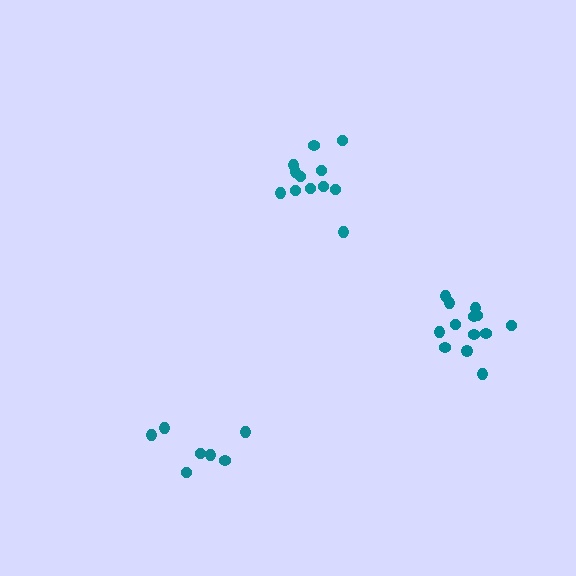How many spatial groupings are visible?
There are 3 spatial groupings.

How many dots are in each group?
Group 1: 7 dots, Group 2: 12 dots, Group 3: 13 dots (32 total).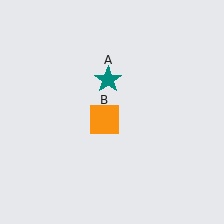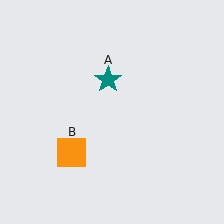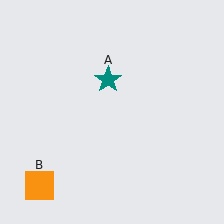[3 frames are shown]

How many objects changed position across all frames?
1 object changed position: orange square (object B).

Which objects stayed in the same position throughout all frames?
Teal star (object A) remained stationary.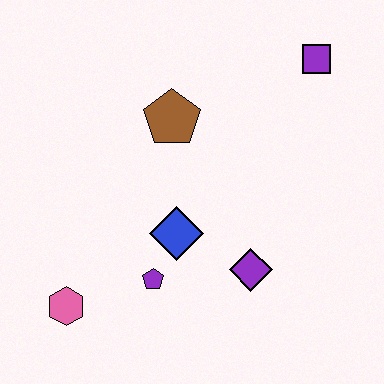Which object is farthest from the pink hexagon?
The purple square is farthest from the pink hexagon.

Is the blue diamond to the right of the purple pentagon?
Yes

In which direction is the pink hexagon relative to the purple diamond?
The pink hexagon is to the left of the purple diamond.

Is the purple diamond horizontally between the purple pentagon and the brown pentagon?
No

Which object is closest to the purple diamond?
The blue diamond is closest to the purple diamond.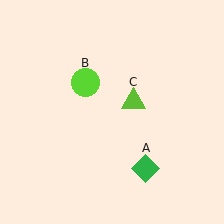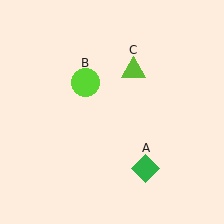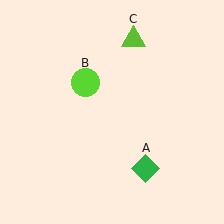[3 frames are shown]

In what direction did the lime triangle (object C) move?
The lime triangle (object C) moved up.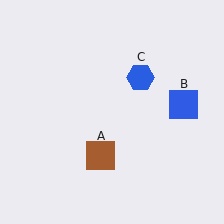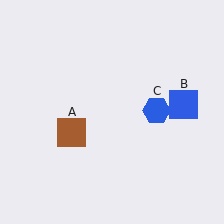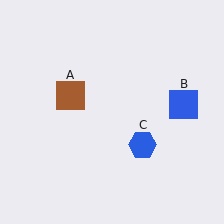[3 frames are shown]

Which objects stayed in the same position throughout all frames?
Blue square (object B) remained stationary.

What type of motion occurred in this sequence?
The brown square (object A), blue hexagon (object C) rotated clockwise around the center of the scene.